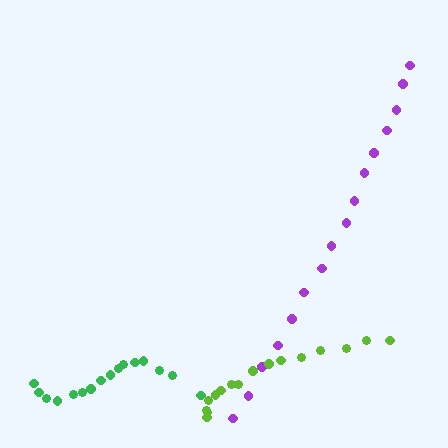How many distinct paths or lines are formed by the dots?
There are 3 distinct paths.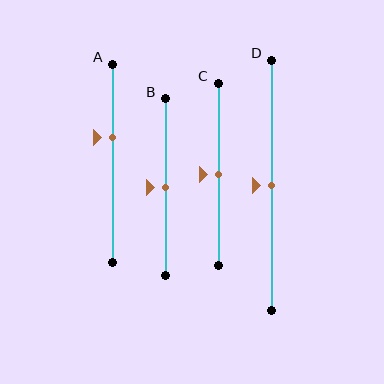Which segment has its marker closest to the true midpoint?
Segment B has its marker closest to the true midpoint.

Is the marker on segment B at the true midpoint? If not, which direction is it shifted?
Yes, the marker on segment B is at the true midpoint.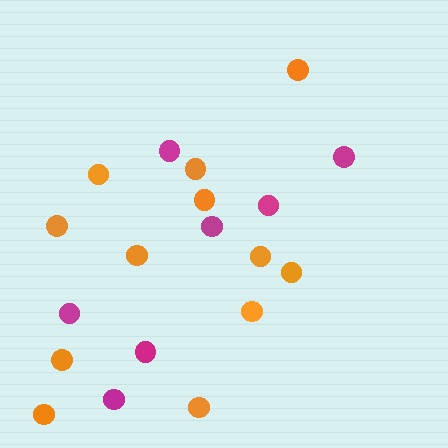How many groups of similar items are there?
There are 2 groups: one group of orange circles (12) and one group of magenta circles (7).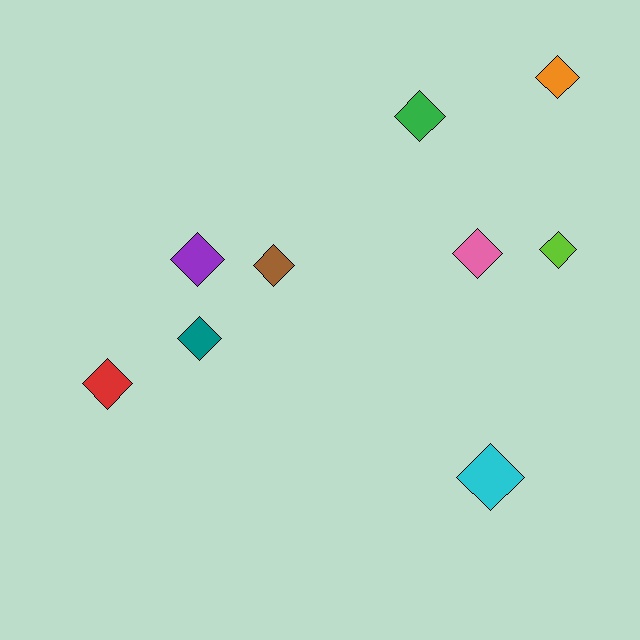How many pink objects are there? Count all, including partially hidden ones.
There is 1 pink object.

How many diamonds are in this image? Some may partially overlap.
There are 9 diamonds.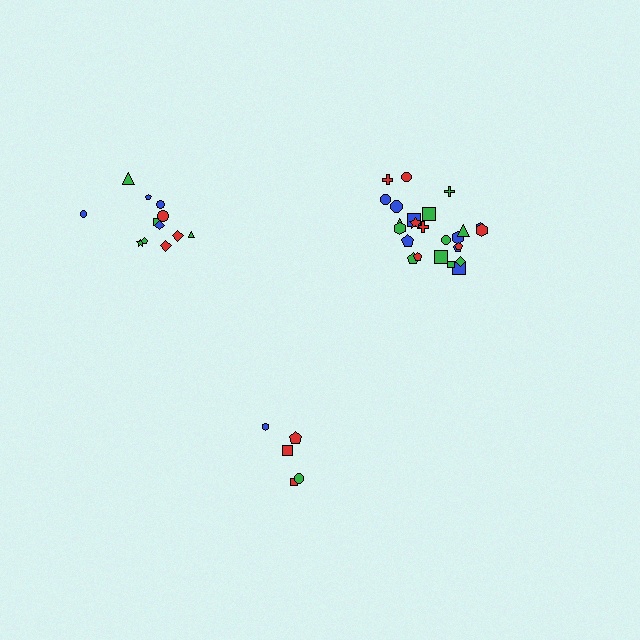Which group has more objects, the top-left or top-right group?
The top-right group.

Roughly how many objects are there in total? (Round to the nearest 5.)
Roughly 40 objects in total.